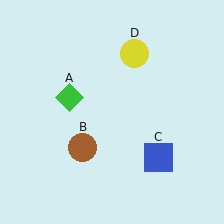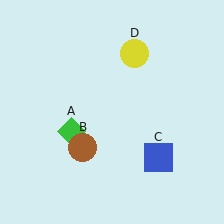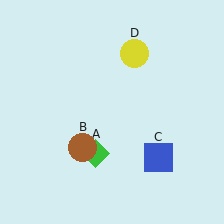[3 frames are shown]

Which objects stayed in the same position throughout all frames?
Brown circle (object B) and blue square (object C) and yellow circle (object D) remained stationary.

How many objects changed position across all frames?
1 object changed position: green diamond (object A).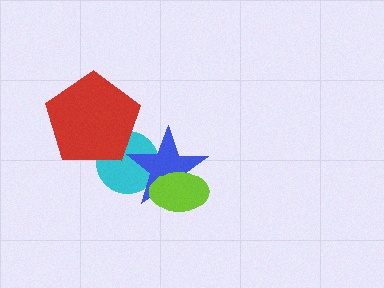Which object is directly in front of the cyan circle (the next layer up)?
The blue star is directly in front of the cyan circle.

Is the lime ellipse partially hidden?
No, no other shape covers it.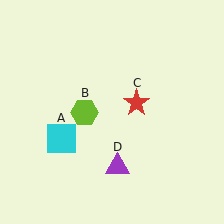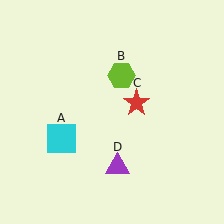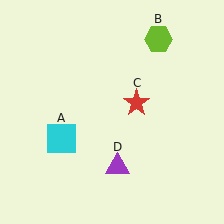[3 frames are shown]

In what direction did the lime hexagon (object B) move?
The lime hexagon (object B) moved up and to the right.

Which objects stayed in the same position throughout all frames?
Cyan square (object A) and red star (object C) and purple triangle (object D) remained stationary.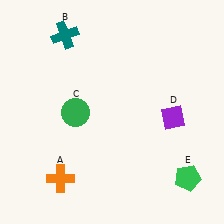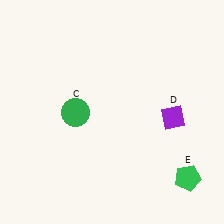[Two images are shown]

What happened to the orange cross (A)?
The orange cross (A) was removed in Image 2. It was in the bottom-left area of Image 1.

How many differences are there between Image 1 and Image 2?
There are 2 differences between the two images.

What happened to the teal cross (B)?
The teal cross (B) was removed in Image 2. It was in the top-left area of Image 1.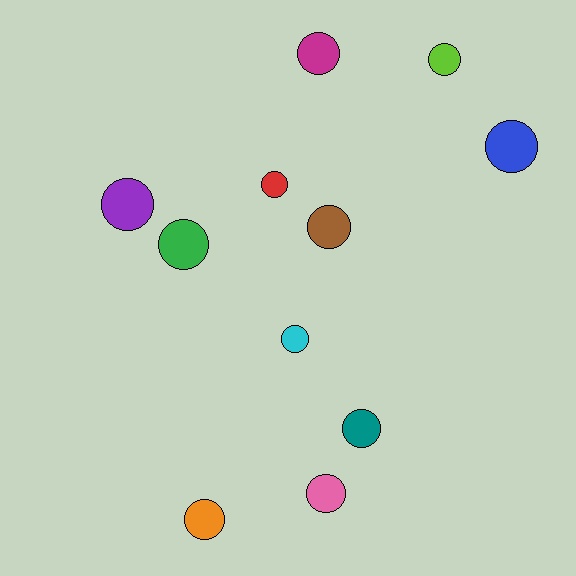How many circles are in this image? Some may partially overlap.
There are 11 circles.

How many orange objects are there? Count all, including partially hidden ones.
There is 1 orange object.